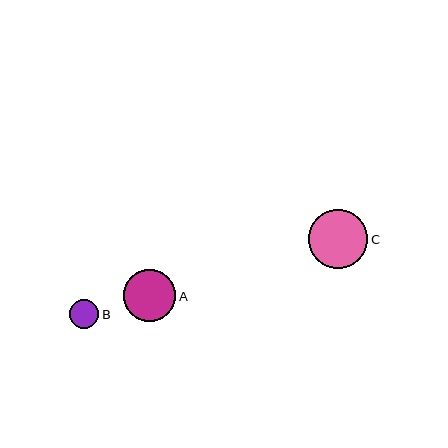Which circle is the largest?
Circle C is the largest with a size of approximately 59 pixels.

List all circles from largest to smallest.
From largest to smallest: C, A, B.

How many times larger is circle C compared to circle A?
Circle C is approximately 1.1 times the size of circle A.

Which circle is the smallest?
Circle B is the smallest with a size of approximately 29 pixels.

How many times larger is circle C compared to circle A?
Circle C is approximately 1.1 times the size of circle A.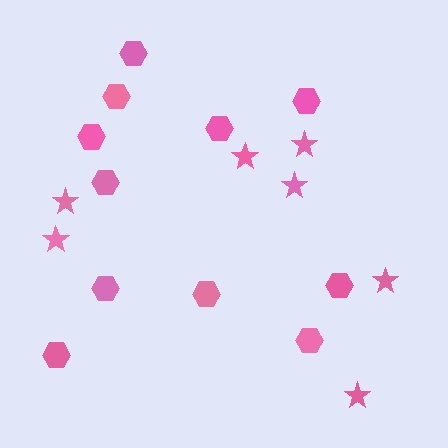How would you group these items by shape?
There are 2 groups: one group of hexagons (11) and one group of stars (7).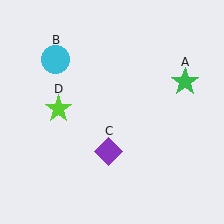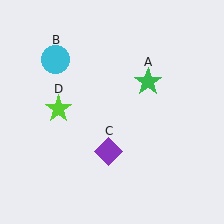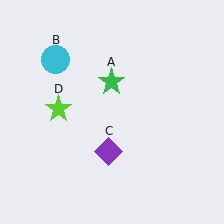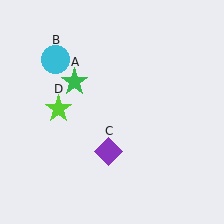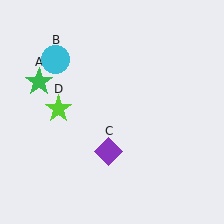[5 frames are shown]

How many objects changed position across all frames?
1 object changed position: green star (object A).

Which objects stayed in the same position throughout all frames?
Cyan circle (object B) and purple diamond (object C) and lime star (object D) remained stationary.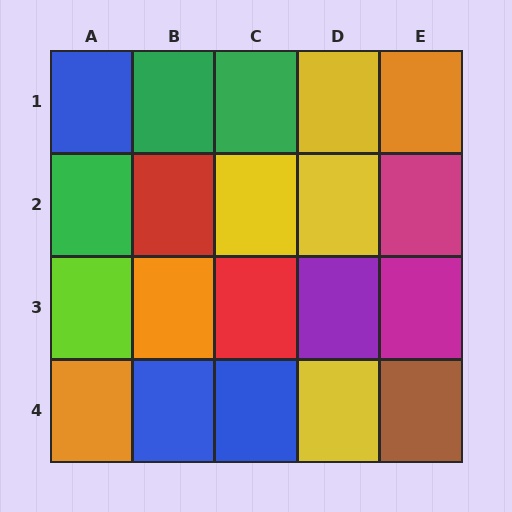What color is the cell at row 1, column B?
Green.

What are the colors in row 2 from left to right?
Green, red, yellow, yellow, magenta.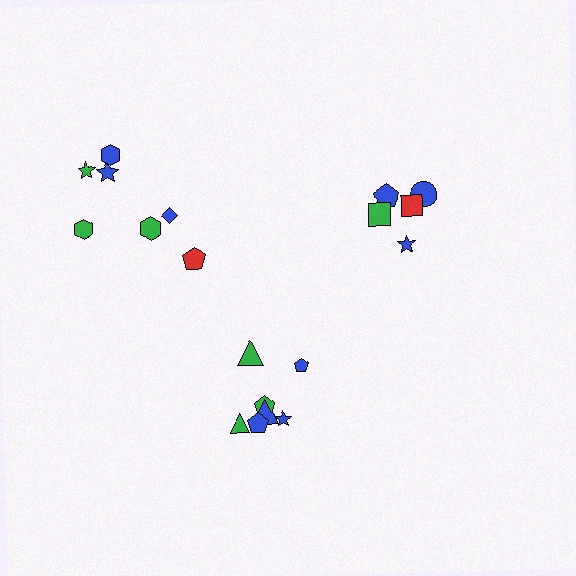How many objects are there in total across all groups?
There are 20 objects.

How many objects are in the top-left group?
There are 7 objects.